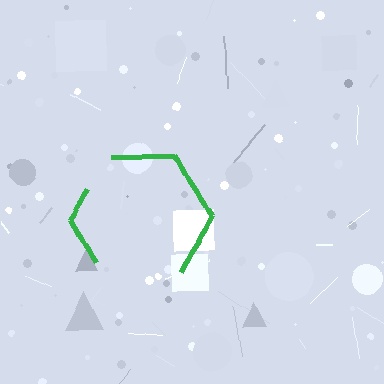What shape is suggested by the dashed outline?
The dashed outline suggests a hexagon.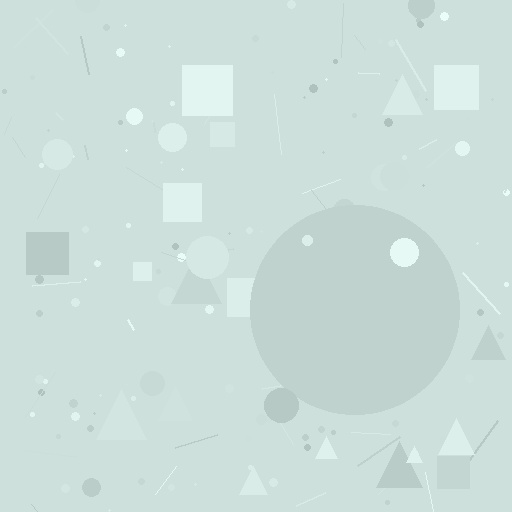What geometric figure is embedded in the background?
A circle is embedded in the background.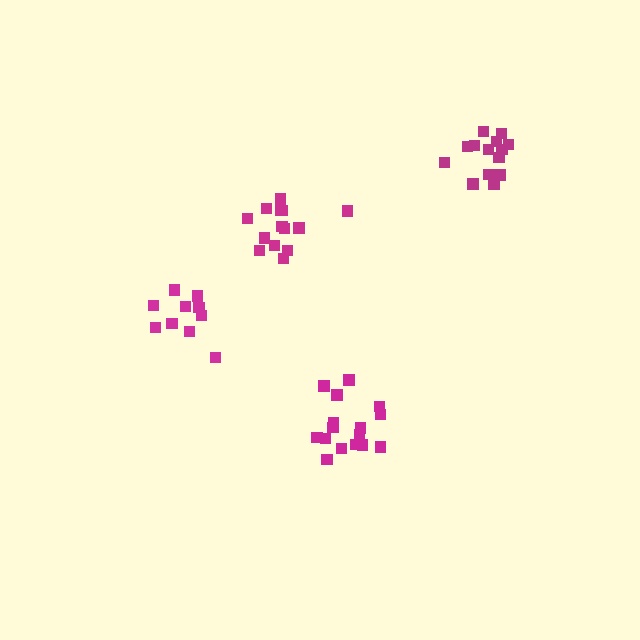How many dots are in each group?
Group 1: 16 dots, Group 2: 15 dots, Group 3: 14 dots, Group 4: 10 dots (55 total).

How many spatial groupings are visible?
There are 4 spatial groupings.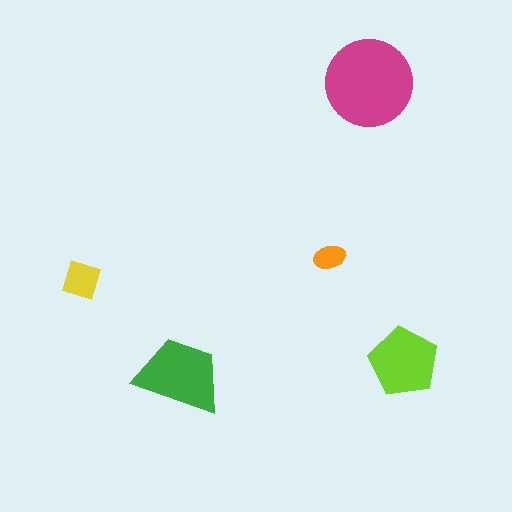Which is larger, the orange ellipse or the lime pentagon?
The lime pentagon.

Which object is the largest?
The magenta circle.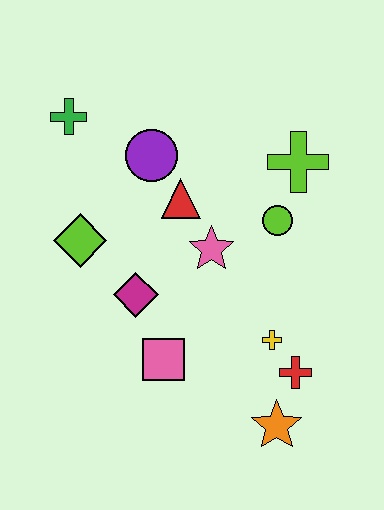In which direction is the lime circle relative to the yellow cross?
The lime circle is above the yellow cross.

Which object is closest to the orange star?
The red cross is closest to the orange star.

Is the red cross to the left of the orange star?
No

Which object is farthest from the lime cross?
The orange star is farthest from the lime cross.